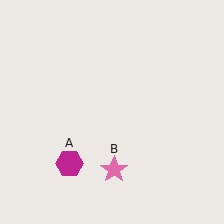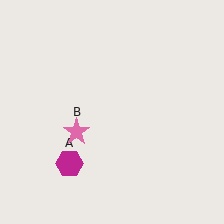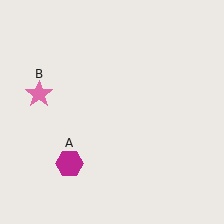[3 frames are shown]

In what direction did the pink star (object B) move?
The pink star (object B) moved up and to the left.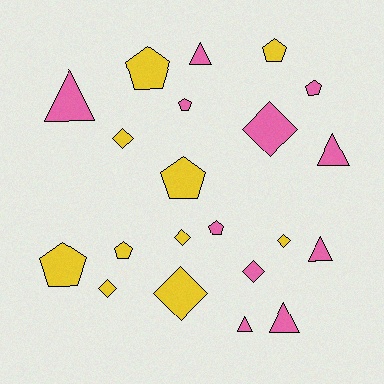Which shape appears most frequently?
Pentagon, with 8 objects.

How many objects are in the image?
There are 21 objects.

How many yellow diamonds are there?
There are 5 yellow diamonds.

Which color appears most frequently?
Pink, with 11 objects.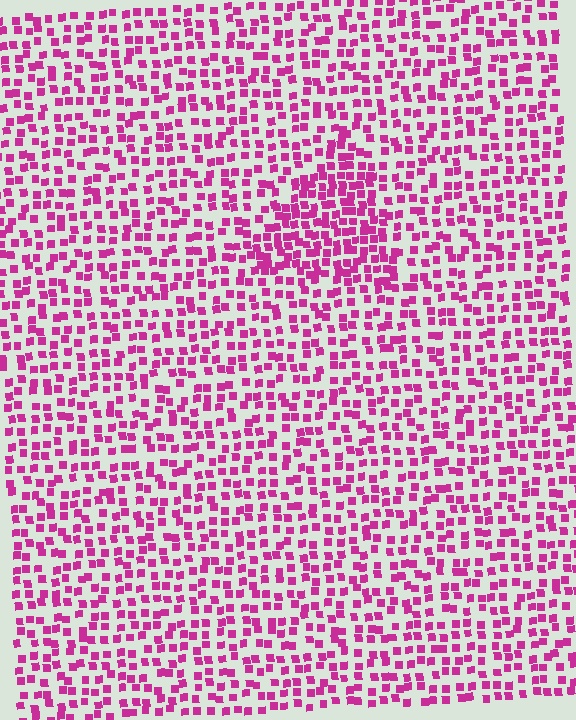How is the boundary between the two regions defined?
The boundary is defined by a change in element density (approximately 1.7x ratio). All elements are the same color, size, and shape.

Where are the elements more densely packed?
The elements are more densely packed inside the triangle boundary.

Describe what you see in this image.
The image contains small magenta elements arranged at two different densities. A triangle-shaped region is visible where the elements are more densely packed than the surrounding area.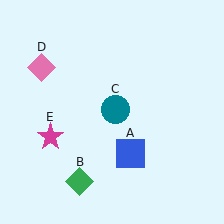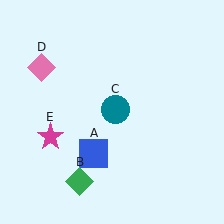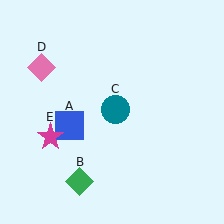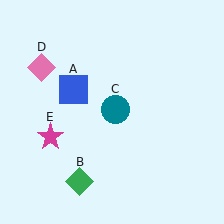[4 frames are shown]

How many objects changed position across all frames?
1 object changed position: blue square (object A).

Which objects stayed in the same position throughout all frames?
Green diamond (object B) and teal circle (object C) and pink diamond (object D) and magenta star (object E) remained stationary.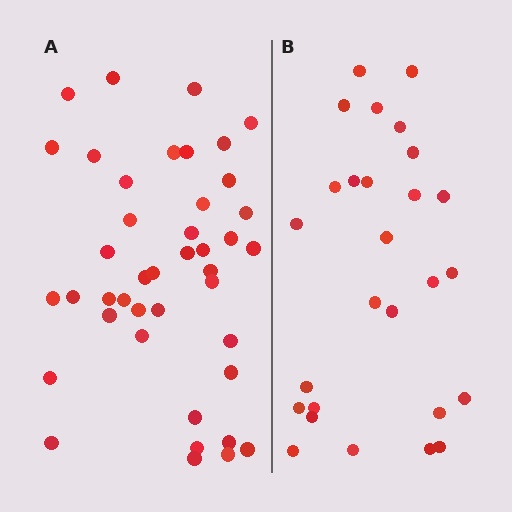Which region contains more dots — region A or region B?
Region A (the left region) has more dots.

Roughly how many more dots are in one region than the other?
Region A has approximately 15 more dots than region B.